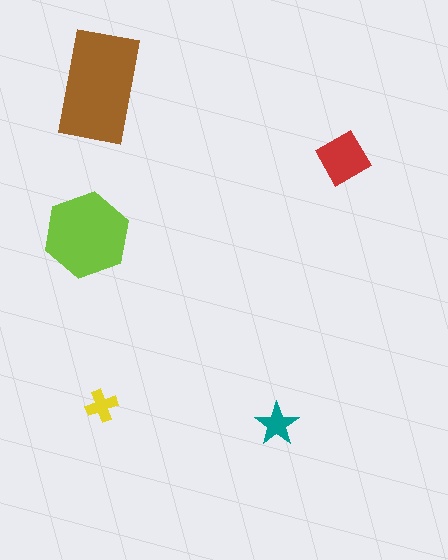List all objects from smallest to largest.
The yellow cross, the teal star, the red square, the lime hexagon, the brown rectangle.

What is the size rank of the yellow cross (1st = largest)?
5th.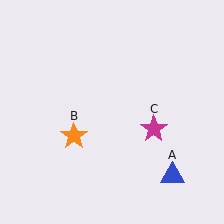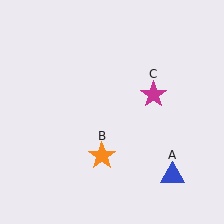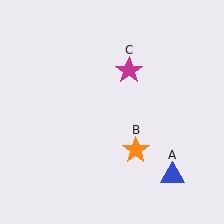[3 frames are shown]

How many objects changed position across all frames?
2 objects changed position: orange star (object B), magenta star (object C).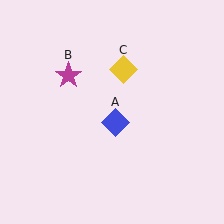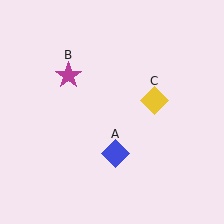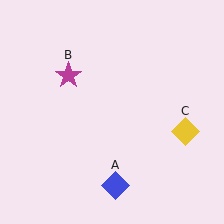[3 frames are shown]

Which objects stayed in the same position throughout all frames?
Magenta star (object B) remained stationary.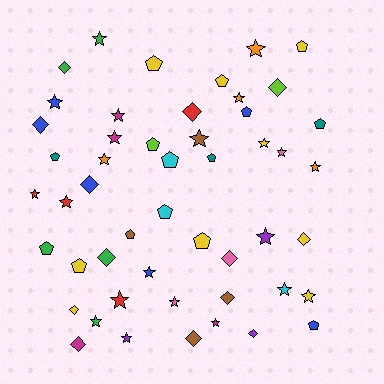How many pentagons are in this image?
There are 15 pentagons.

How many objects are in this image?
There are 50 objects.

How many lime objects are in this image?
There are 2 lime objects.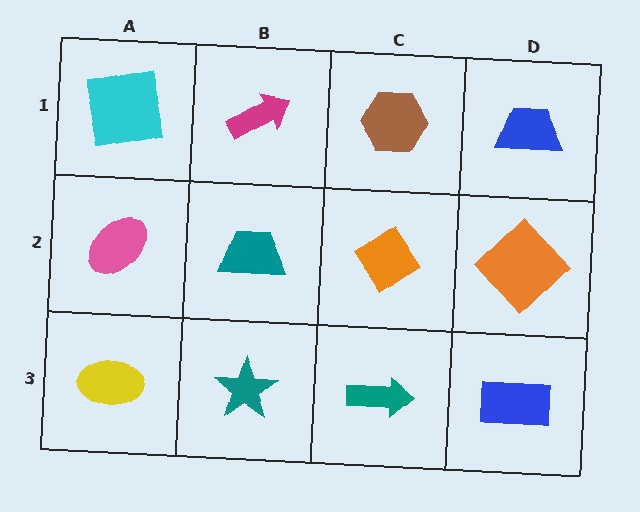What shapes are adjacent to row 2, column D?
A blue trapezoid (row 1, column D), a blue rectangle (row 3, column D), an orange diamond (row 2, column C).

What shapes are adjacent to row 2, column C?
A brown hexagon (row 1, column C), a teal arrow (row 3, column C), a teal trapezoid (row 2, column B), an orange diamond (row 2, column D).